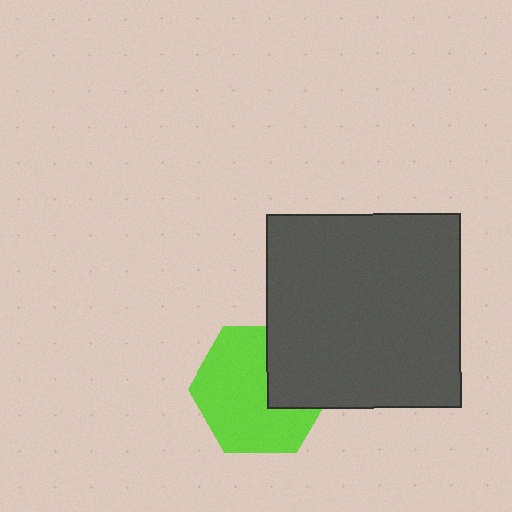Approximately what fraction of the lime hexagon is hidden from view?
Roughly 31% of the lime hexagon is hidden behind the dark gray square.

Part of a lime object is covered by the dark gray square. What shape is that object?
It is a hexagon.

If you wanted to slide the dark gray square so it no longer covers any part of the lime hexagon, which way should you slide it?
Slide it right — that is the most direct way to separate the two shapes.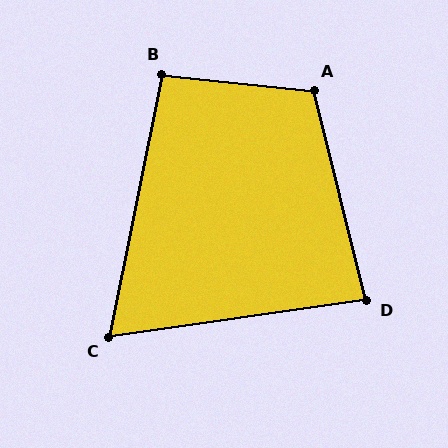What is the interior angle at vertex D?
Approximately 84 degrees (acute).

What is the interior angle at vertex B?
Approximately 96 degrees (obtuse).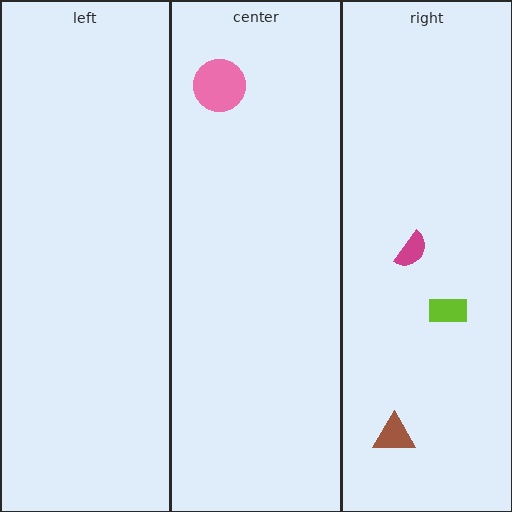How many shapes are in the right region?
3.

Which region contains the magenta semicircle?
The right region.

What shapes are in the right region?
The lime rectangle, the magenta semicircle, the brown triangle.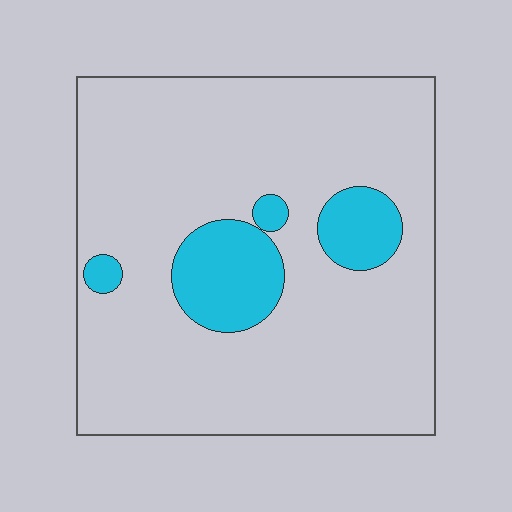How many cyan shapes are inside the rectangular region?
4.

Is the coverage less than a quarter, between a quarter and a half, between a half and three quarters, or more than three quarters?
Less than a quarter.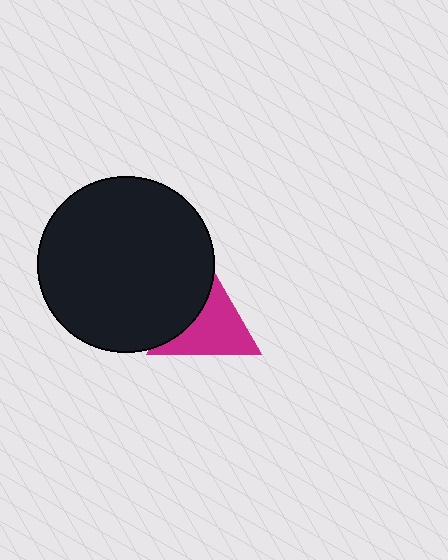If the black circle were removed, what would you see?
You would see the complete magenta triangle.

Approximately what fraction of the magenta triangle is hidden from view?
Roughly 35% of the magenta triangle is hidden behind the black circle.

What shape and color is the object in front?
The object in front is a black circle.